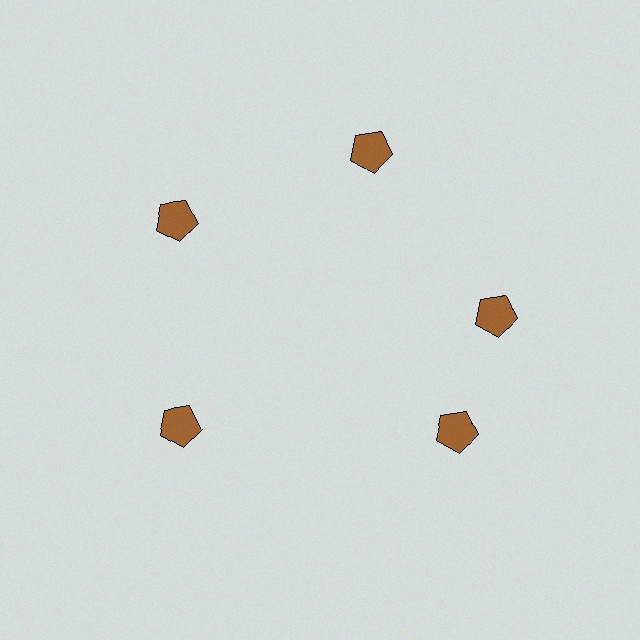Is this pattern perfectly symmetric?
No. The 5 brown pentagons are arranged in a ring, but one element near the 5 o'clock position is rotated out of alignment along the ring, breaking the 5-fold rotational symmetry.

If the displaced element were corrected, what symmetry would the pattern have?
It would have 5-fold rotational symmetry — the pattern would map onto itself every 72 degrees.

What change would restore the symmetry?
The symmetry would be restored by rotating it back into even spacing with its neighbors so that all 5 pentagons sit at equal angles and equal distance from the center.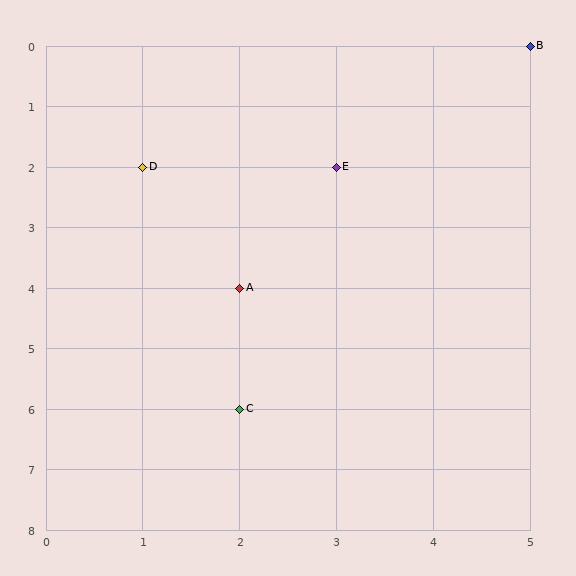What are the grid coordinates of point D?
Point D is at grid coordinates (1, 2).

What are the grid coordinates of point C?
Point C is at grid coordinates (2, 6).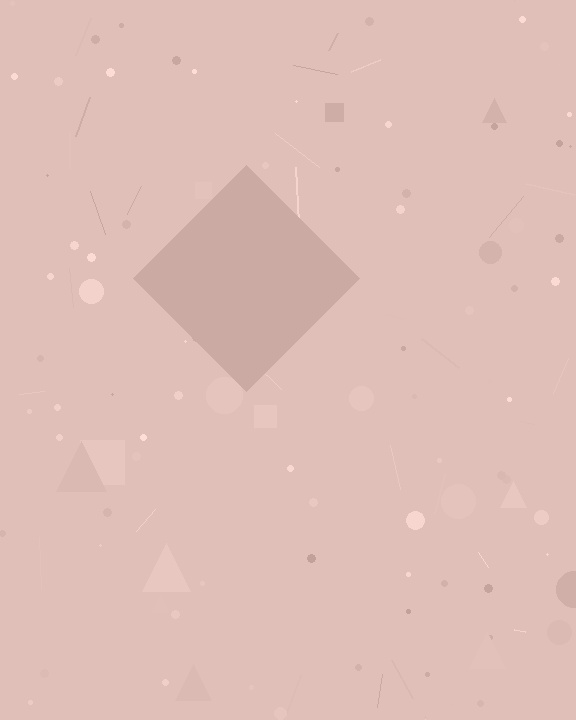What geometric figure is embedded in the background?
A diamond is embedded in the background.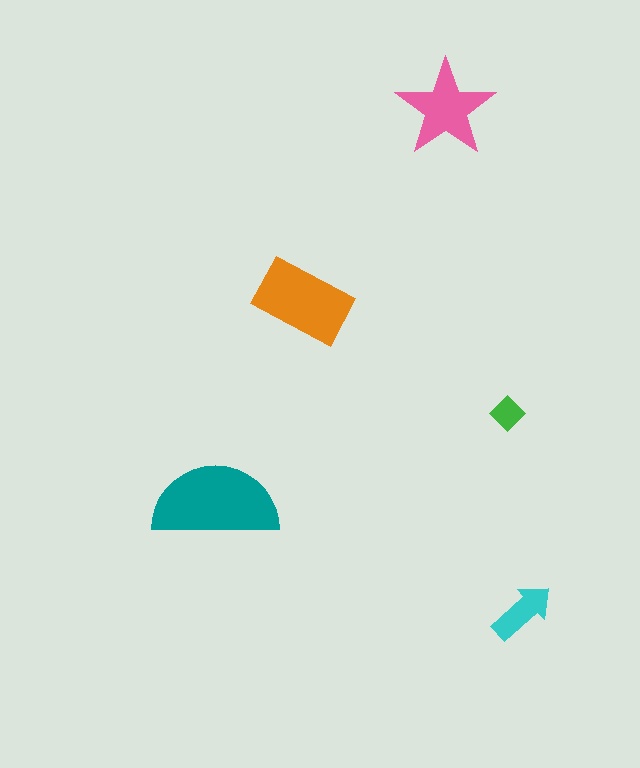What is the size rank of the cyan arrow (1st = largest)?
4th.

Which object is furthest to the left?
The teal semicircle is leftmost.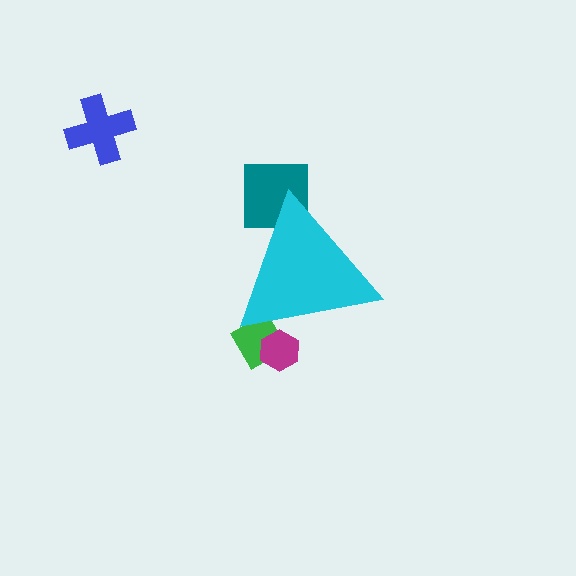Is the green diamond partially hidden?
Yes, the green diamond is partially hidden behind the cyan triangle.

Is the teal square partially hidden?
Yes, the teal square is partially hidden behind the cyan triangle.